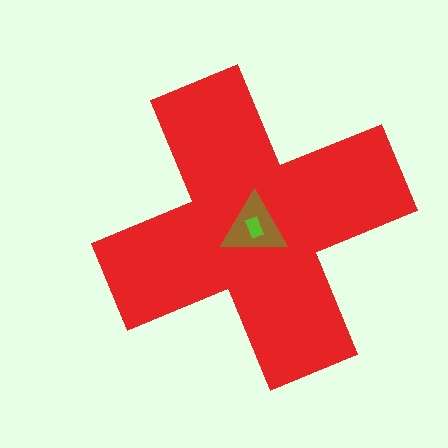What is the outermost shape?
The red cross.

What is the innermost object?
The lime rectangle.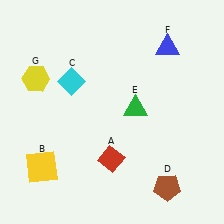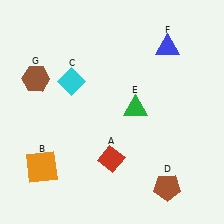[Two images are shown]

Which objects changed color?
B changed from yellow to orange. G changed from yellow to brown.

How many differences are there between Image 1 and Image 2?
There are 2 differences between the two images.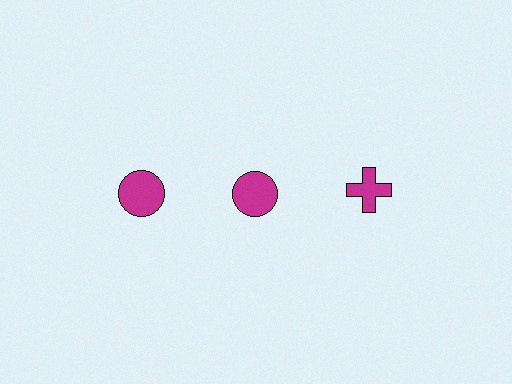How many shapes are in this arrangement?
There are 3 shapes arranged in a grid pattern.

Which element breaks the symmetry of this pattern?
The magenta cross in the top row, center column breaks the symmetry. All other shapes are magenta circles.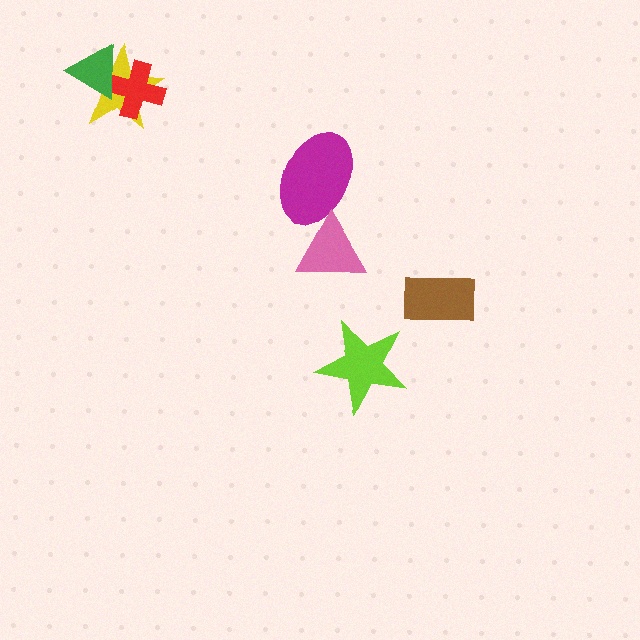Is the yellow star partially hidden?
Yes, it is partially covered by another shape.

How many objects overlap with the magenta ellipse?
1 object overlaps with the magenta ellipse.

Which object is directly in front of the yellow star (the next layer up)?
The red cross is directly in front of the yellow star.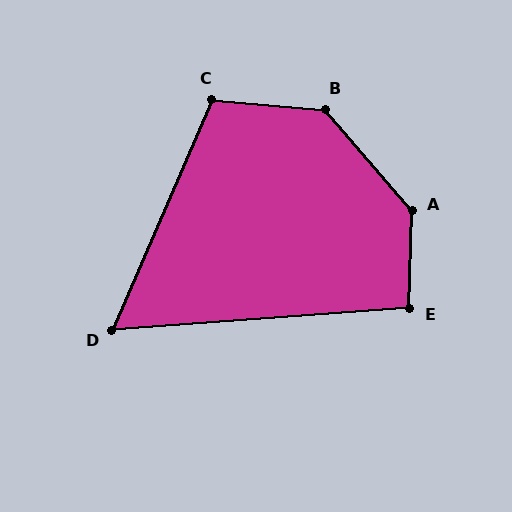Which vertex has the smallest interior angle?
D, at approximately 62 degrees.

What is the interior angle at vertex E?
Approximately 96 degrees (obtuse).